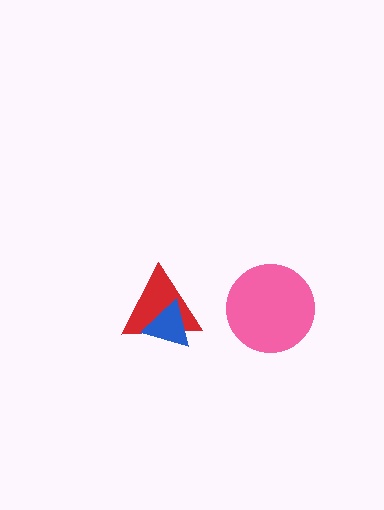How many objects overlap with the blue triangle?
1 object overlaps with the blue triangle.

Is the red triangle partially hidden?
Yes, it is partially covered by another shape.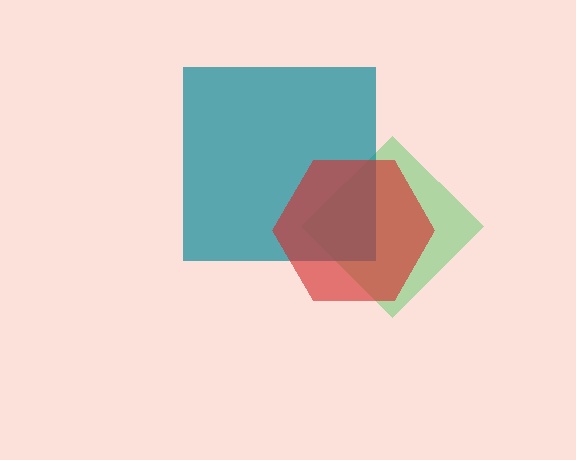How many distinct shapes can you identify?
There are 3 distinct shapes: a green diamond, a teal square, a red hexagon.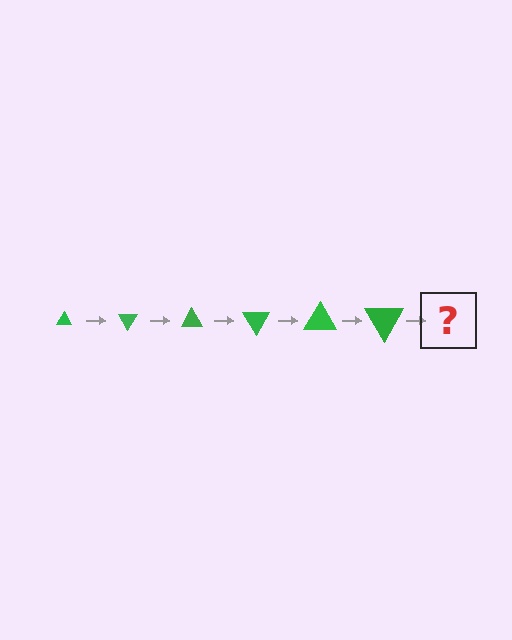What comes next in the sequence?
The next element should be a triangle, larger than the previous one and rotated 360 degrees from the start.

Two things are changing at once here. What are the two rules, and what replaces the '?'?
The two rules are that the triangle grows larger each step and it rotates 60 degrees each step. The '?' should be a triangle, larger than the previous one and rotated 360 degrees from the start.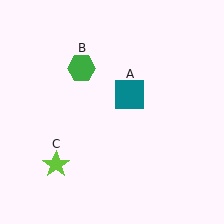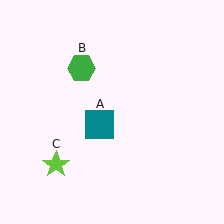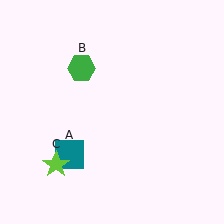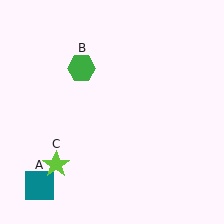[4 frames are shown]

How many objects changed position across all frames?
1 object changed position: teal square (object A).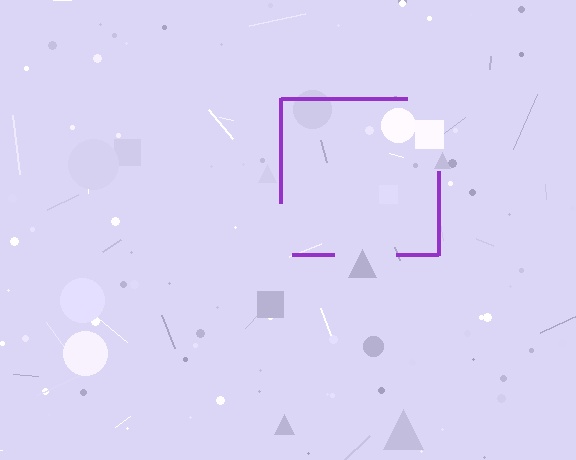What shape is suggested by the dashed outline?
The dashed outline suggests a square.